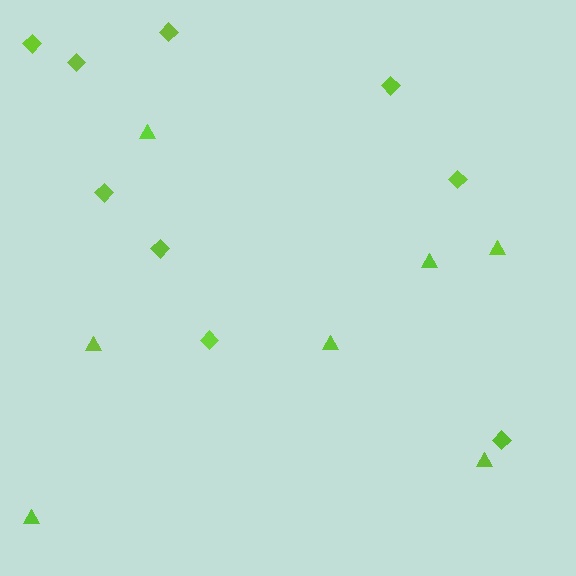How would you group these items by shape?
There are 2 groups: one group of diamonds (9) and one group of triangles (7).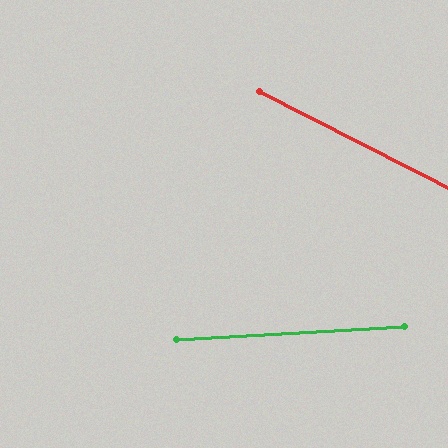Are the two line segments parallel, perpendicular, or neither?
Neither parallel nor perpendicular — they differ by about 30°.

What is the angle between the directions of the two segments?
Approximately 30 degrees.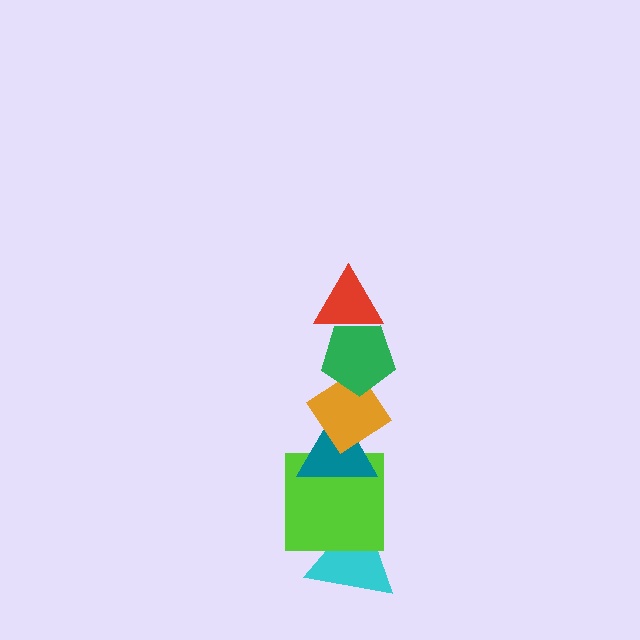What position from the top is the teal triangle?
The teal triangle is 4th from the top.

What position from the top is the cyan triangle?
The cyan triangle is 6th from the top.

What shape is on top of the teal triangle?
The orange diamond is on top of the teal triangle.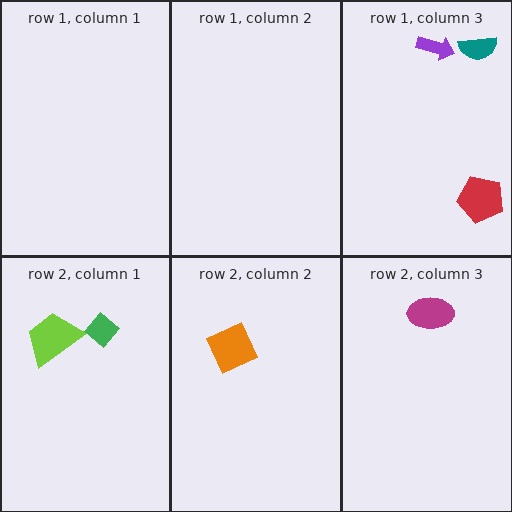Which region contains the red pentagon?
The row 1, column 3 region.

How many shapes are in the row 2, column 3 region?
1.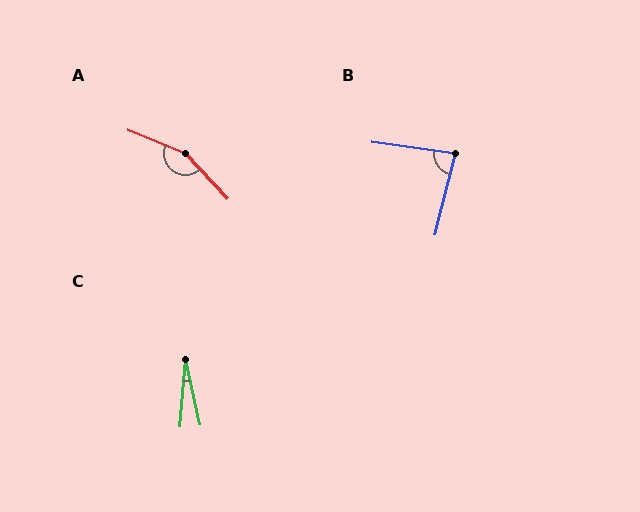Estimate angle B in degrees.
Approximately 84 degrees.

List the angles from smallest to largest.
C (17°), B (84°), A (155°).